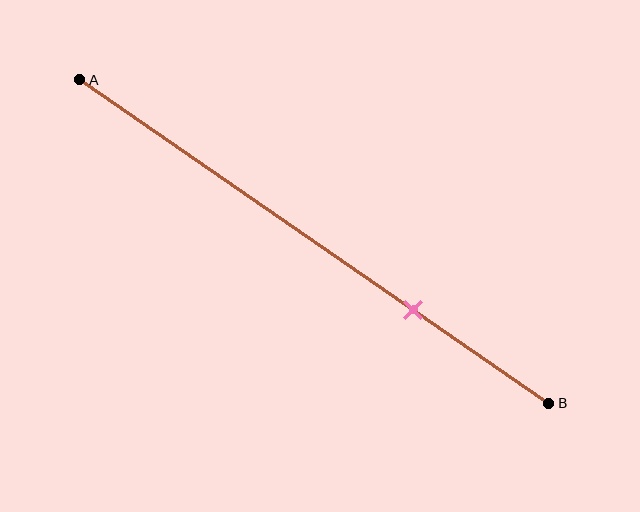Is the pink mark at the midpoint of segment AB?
No, the mark is at about 70% from A, not at the 50% midpoint.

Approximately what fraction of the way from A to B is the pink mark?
The pink mark is approximately 70% of the way from A to B.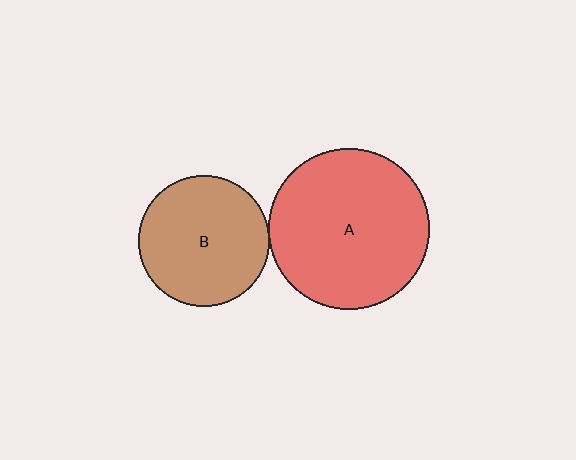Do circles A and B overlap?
Yes.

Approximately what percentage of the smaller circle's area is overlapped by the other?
Approximately 5%.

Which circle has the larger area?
Circle A (red).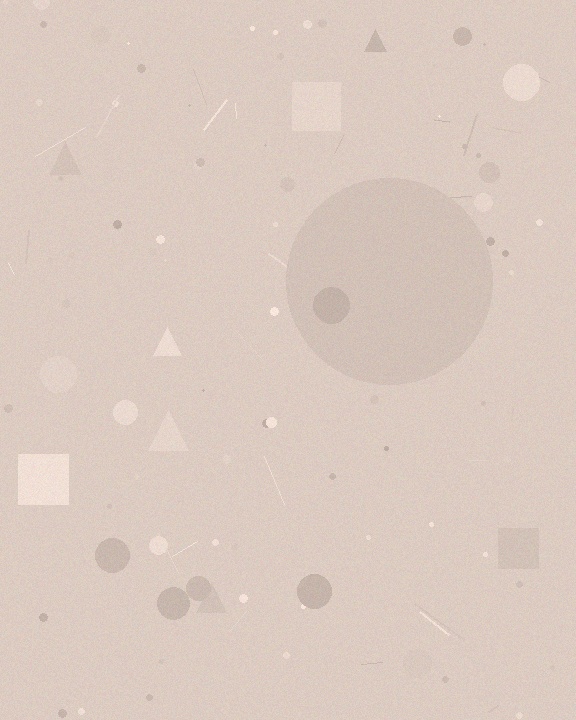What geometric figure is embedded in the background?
A circle is embedded in the background.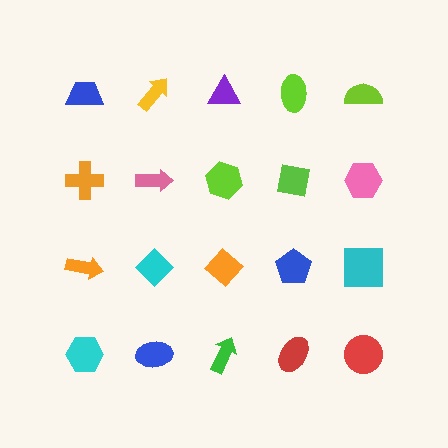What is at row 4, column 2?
A blue ellipse.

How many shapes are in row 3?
5 shapes.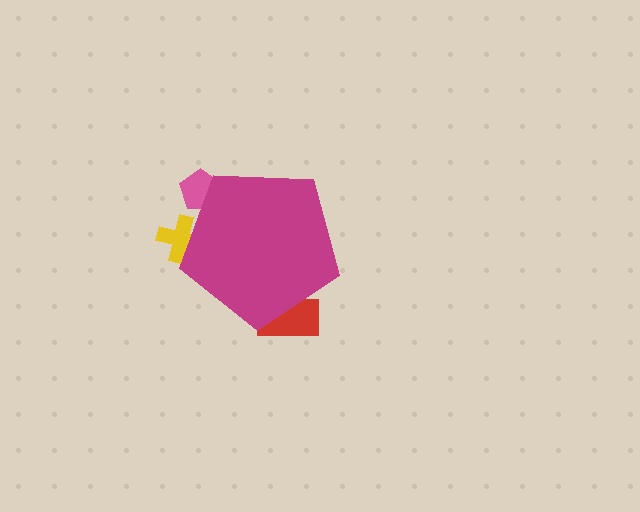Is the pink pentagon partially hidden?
Yes, the pink pentagon is partially hidden behind the magenta pentagon.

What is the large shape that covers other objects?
A magenta pentagon.